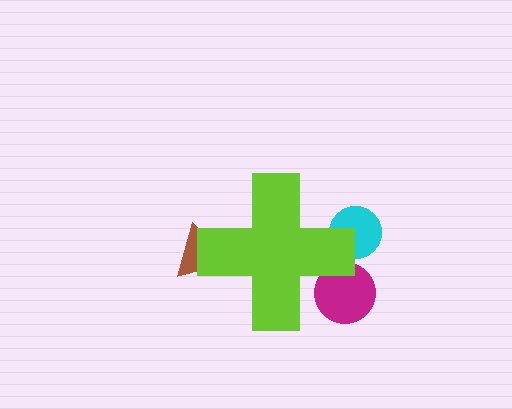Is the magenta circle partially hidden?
Yes, the magenta circle is partially hidden behind the lime cross.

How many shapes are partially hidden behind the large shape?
3 shapes are partially hidden.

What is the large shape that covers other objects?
A lime cross.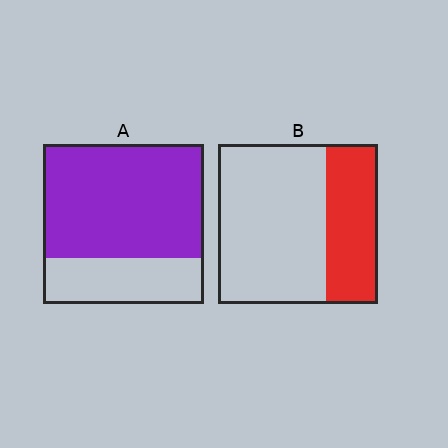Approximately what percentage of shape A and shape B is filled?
A is approximately 70% and B is approximately 30%.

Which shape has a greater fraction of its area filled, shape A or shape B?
Shape A.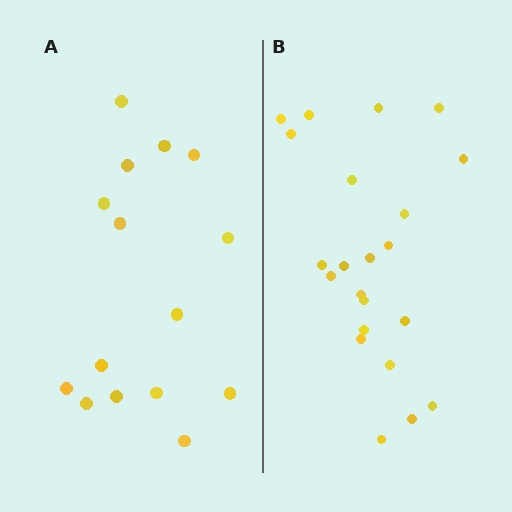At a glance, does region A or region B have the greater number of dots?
Region B (the right region) has more dots.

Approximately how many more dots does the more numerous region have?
Region B has roughly 8 or so more dots than region A.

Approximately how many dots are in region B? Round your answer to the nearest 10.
About 20 dots. (The exact count is 22, which rounds to 20.)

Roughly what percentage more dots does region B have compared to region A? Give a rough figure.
About 45% more.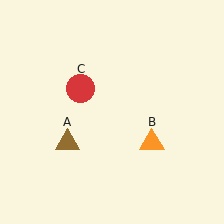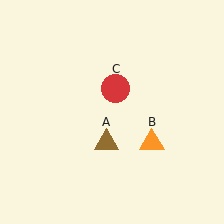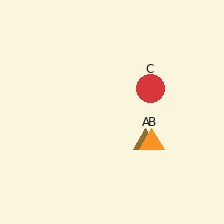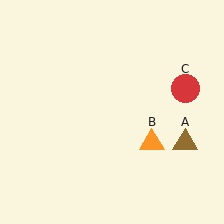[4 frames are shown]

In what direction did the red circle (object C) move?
The red circle (object C) moved right.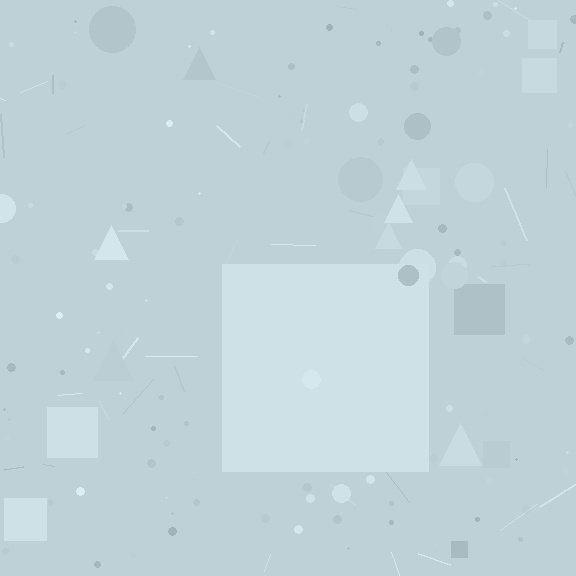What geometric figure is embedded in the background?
A square is embedded in the background.